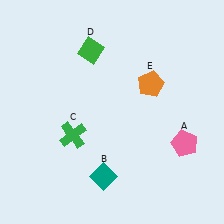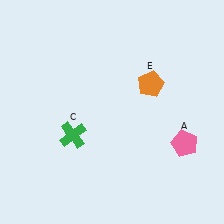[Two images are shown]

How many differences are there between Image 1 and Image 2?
There are 2 differences between the two images.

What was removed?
The green diamond (D), the teal diamond (B) were removed in Image 2.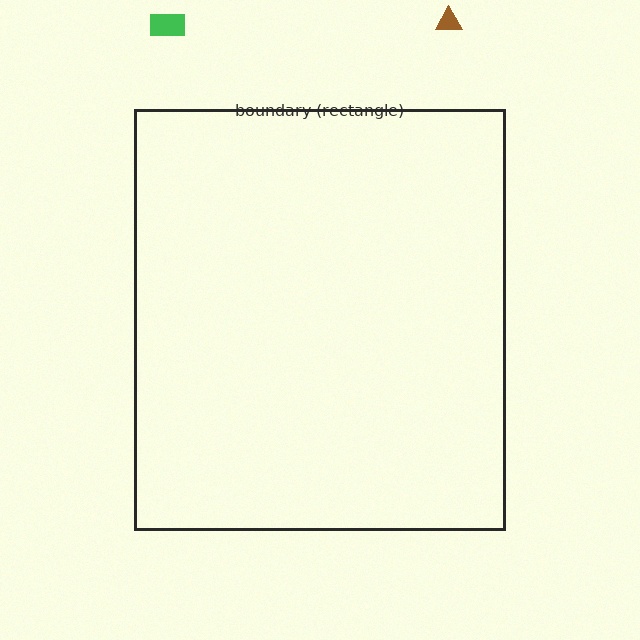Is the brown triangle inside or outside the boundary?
Outside.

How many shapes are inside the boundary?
0 inside, 2 outside.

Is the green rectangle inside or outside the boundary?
Outside.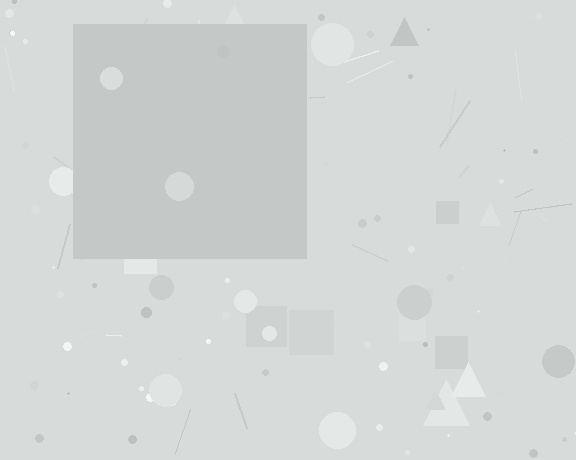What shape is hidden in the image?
A square is hidden in the image.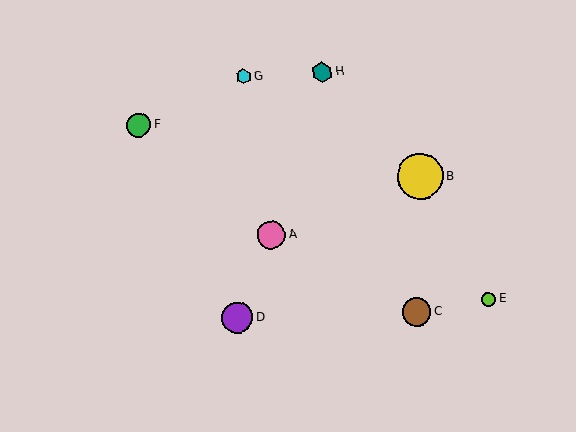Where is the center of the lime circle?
The center of the lime circle is at (488, 299).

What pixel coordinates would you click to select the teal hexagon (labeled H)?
Click at (322, 72) to select the teal hexagon H.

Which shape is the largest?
The yellow circle (labeled B) is the largest.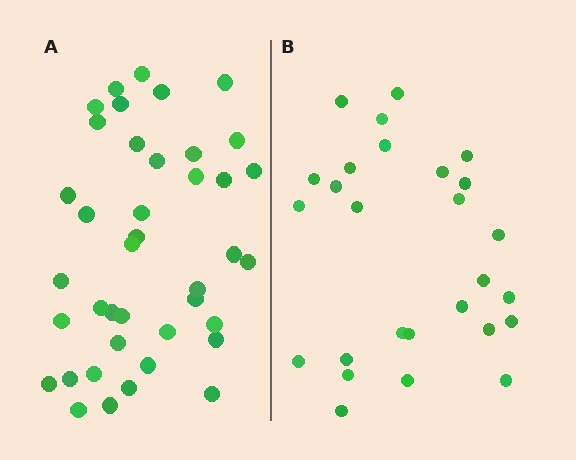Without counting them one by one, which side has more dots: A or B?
Region A (the left region) has more dots.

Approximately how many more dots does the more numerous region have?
Region A has approximately 15 more dots than region B.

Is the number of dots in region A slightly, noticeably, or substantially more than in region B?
Region A has substantially more. The ratio is roughly 1.5 to 1.